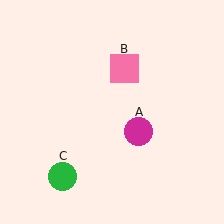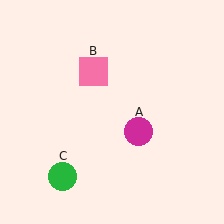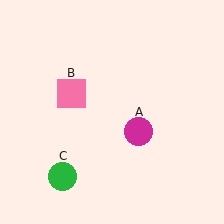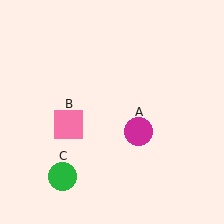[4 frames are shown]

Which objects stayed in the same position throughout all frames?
Magenta circle (object A) and green circle (object C) remained stationary.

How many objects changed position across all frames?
1 object changed position: pink square (object B).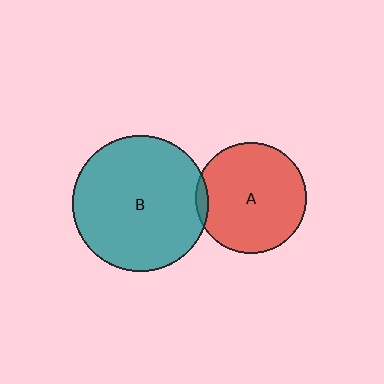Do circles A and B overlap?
Yes.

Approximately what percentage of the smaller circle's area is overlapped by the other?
Approximately 5%.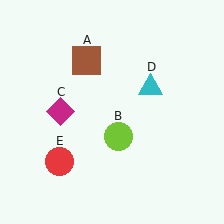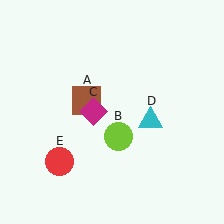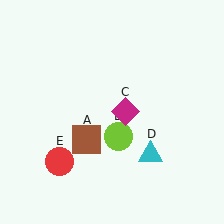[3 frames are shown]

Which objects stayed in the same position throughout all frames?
Lime circle (object B) and red circle (object E) remained stationary.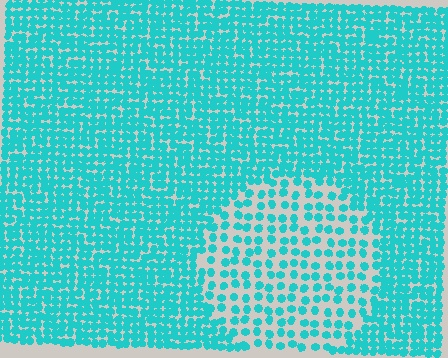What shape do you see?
I see a circle.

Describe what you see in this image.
The image contains small cyan elements arranged at two different densities. A circle-shaped region is visible where the elements are less densely packed than the surrounding area.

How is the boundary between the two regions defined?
The boundary is defined by a change in element density (approximately 2.1x ratio). All elements are the same color, size, and shape.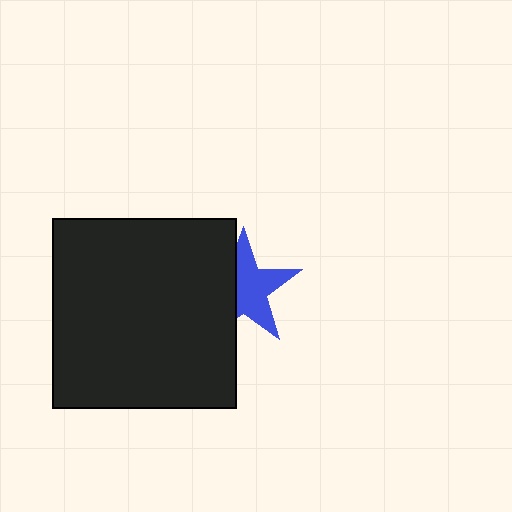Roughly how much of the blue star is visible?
About half of it is visible (roughly 60%).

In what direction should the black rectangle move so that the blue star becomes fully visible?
The black rectangle should move left. That is the shortest direction to clear the overlap and leave the blue star fully visible.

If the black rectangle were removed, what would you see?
You would see the complete blue star.